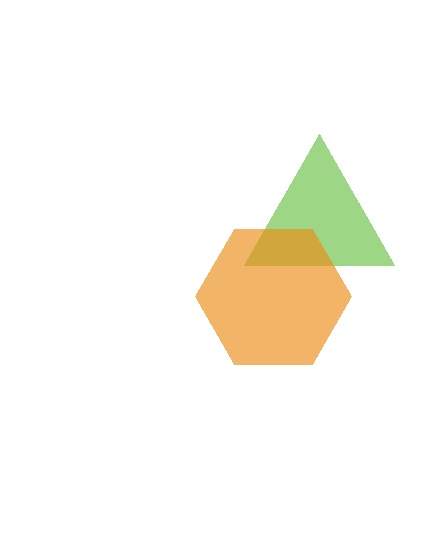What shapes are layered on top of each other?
The layered shapes are: a lime triangle, an orange hexagon.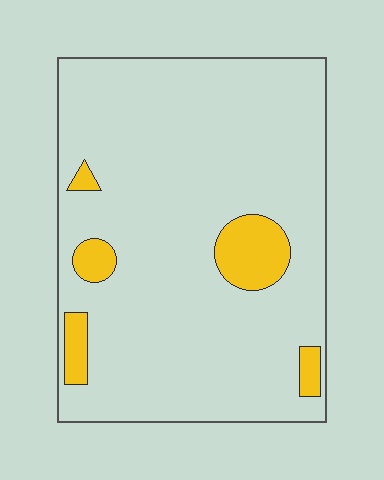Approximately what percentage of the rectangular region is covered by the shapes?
Approximately 10%.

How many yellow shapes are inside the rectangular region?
5.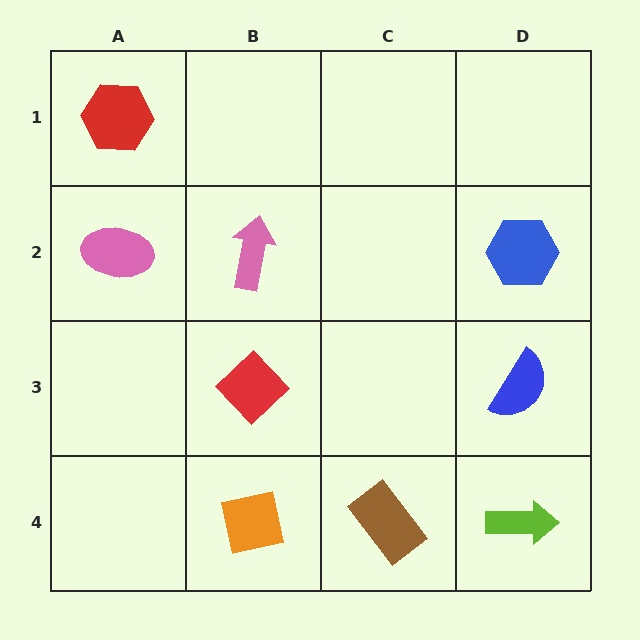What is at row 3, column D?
A blue semicircle.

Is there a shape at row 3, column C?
No, that cell is empty.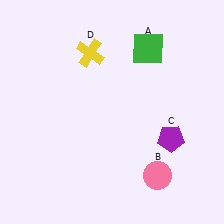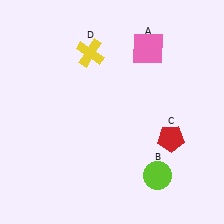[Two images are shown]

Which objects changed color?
A changed from green to pink. B changed from pink to lime. C changed from purple to red.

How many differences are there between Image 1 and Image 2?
There are 3 differences between the two images.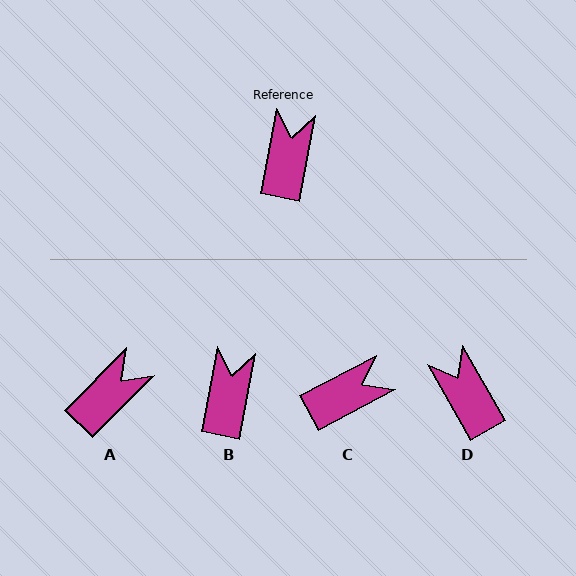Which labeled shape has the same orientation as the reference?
B.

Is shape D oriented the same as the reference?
No, it is off by about 40 degrees.